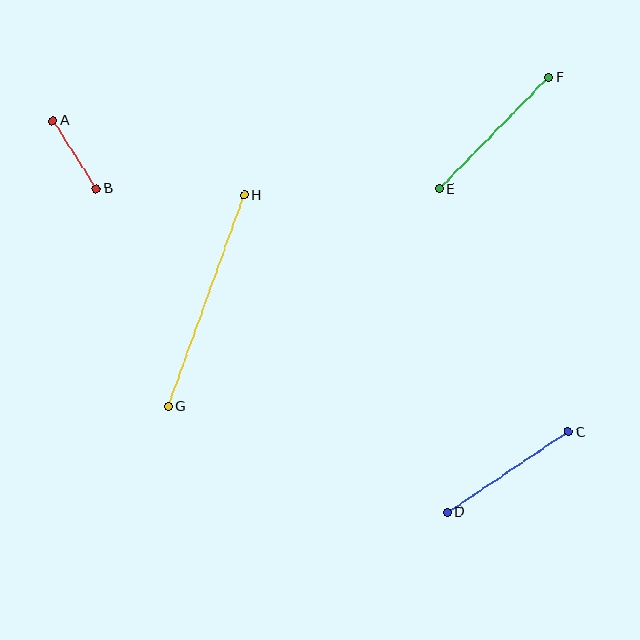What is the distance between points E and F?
The distance is approximately 156 pixels.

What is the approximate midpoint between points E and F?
The midpoint is at approximately (494, 133) pixels.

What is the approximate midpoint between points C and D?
The midpoint is at approximately (508, 472) pixels.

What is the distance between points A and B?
The distance is approximately 81 pixels.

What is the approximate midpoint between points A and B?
The midpoint is at approximately (75, 155) pixels.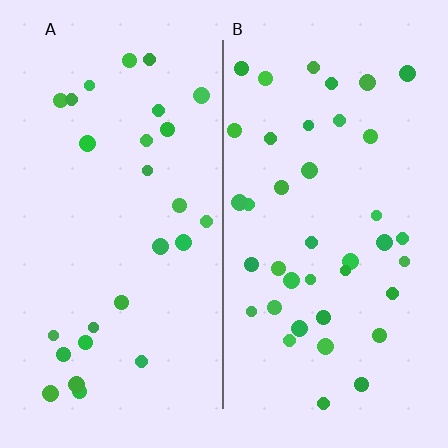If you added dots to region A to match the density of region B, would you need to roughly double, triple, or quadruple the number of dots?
Approximately double.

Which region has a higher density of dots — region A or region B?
B (the right).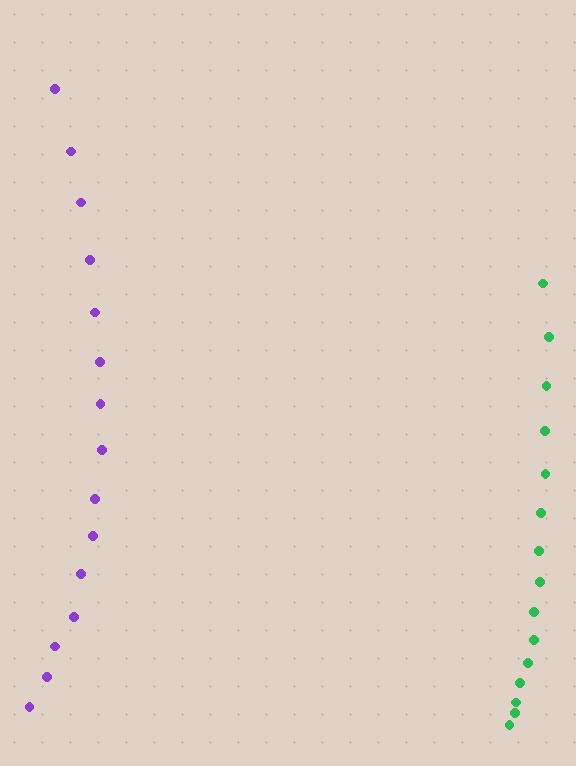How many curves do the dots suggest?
There are 2 distinct paths.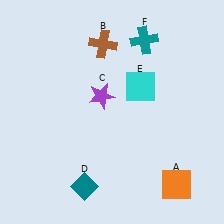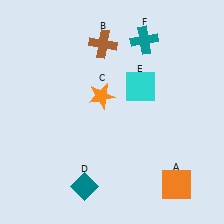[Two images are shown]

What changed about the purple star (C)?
In Image 1, C is purple. In Image 2, it changed to orange.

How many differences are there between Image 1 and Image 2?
There is 1 difference between the two images.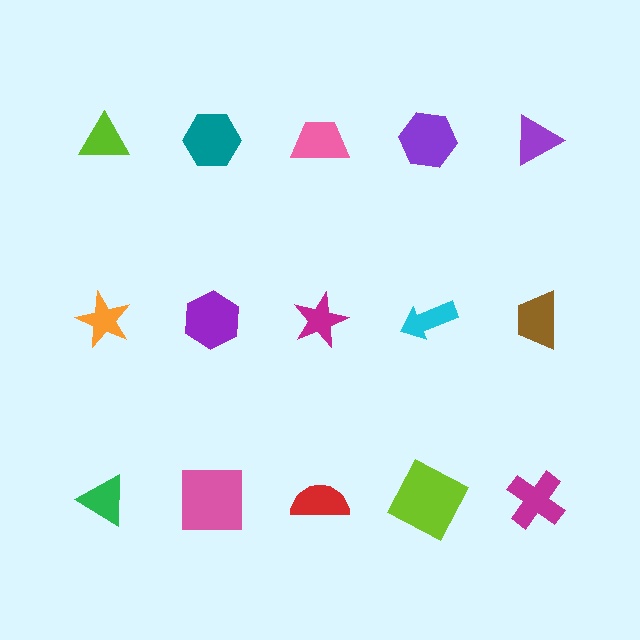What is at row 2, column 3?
A magenta star.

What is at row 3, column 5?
A magenta cross.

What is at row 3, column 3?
A red semicircle.